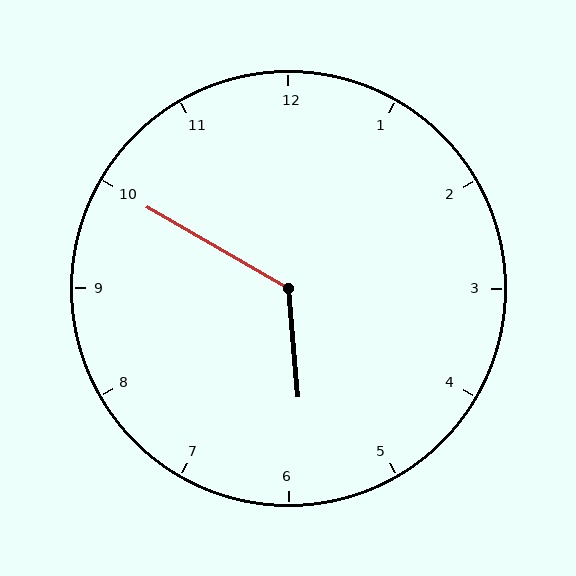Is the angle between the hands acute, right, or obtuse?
It is obtuse.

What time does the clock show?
5:50.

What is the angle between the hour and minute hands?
Approximately 125 degrees.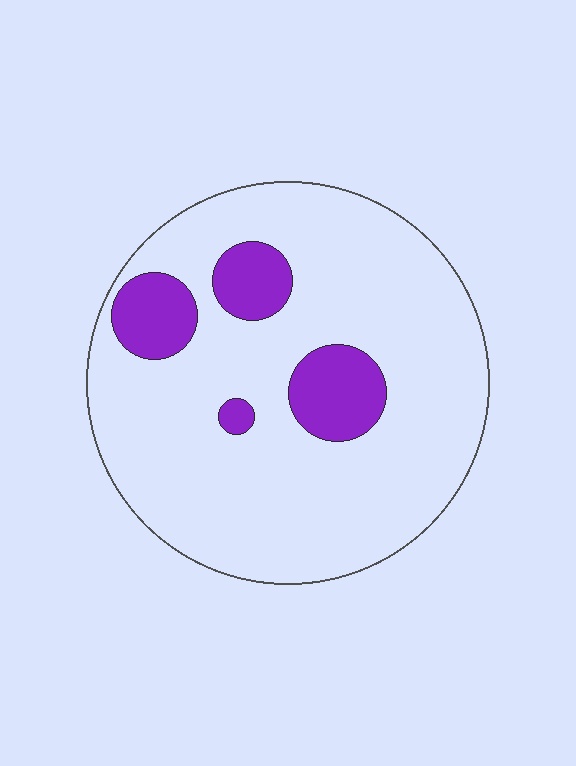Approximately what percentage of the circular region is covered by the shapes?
Approximately 15%.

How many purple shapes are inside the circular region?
4.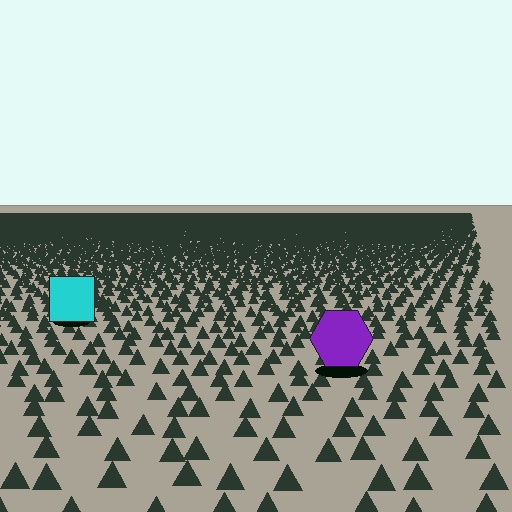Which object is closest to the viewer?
The purple hexagon is closest. The texture marks near it are larger and more spread out.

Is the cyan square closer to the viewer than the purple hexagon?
No. The purple hexagon is closer — you can tell from the texture gradient: the ground texture is coarser near it.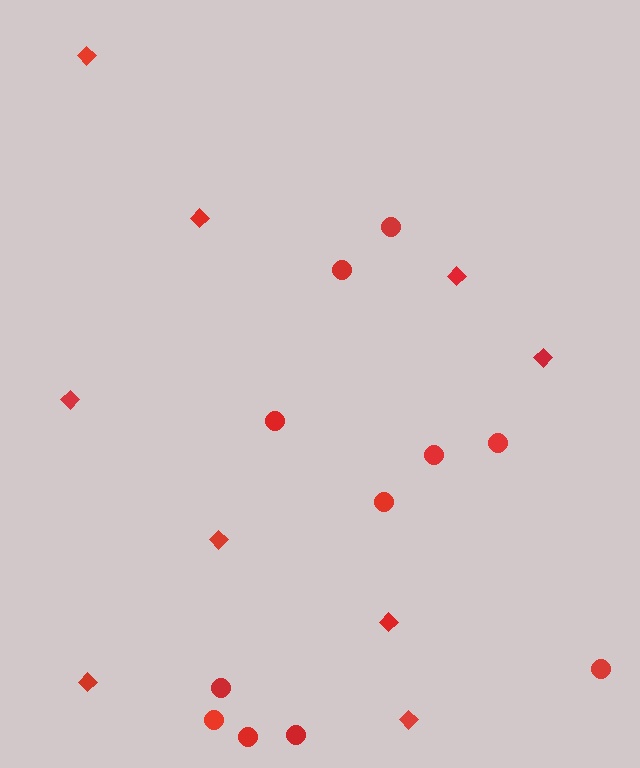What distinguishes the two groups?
There are 2 groups: one group of diamonds (9) and one group of circles (11).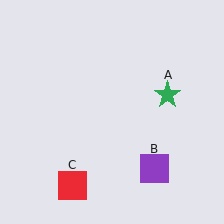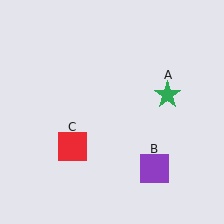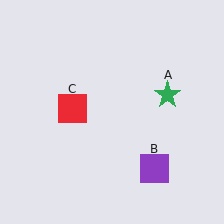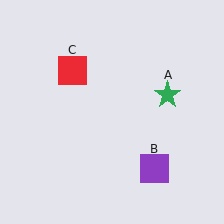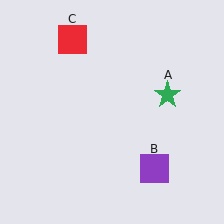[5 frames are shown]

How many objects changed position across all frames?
1 object changed position: red square (object C).